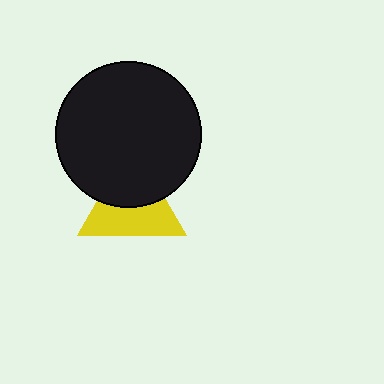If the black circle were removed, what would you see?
You would see the complete yellow triangle.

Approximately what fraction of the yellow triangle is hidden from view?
Roughly 46% of the yellow triangle is hidden behind the black circle.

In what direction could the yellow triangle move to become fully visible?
The yellow triangle could move down. That would shift it out from behind the black circle entirely.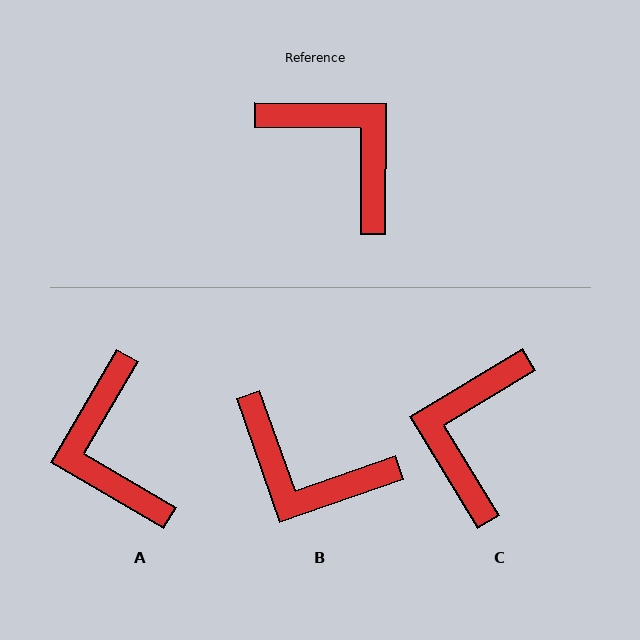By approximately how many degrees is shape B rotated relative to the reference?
Approximately 160 degrees clockwise.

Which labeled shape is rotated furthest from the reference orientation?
B, about 160 degrees away.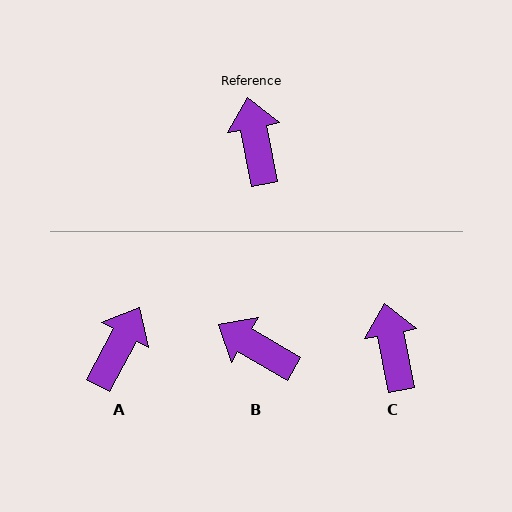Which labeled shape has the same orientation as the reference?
C.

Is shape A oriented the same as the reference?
No, it is off by about 39 degrees.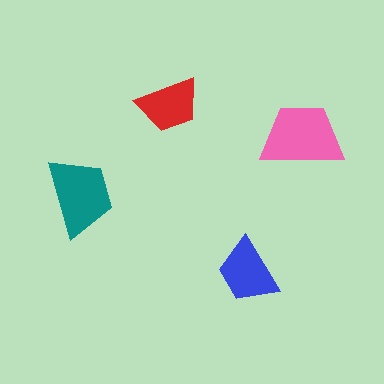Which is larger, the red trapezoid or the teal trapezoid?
The teal one.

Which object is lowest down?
The blue trapezoid is bottommost.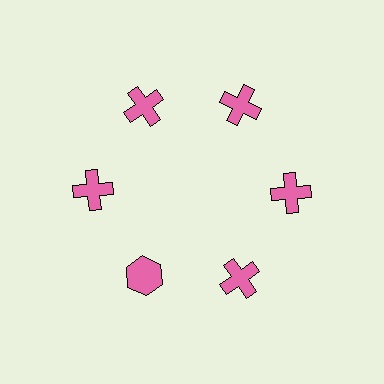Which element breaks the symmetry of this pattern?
The pink hexagon at roughly the 7 o'clock position breaks the symmetry. All other shapes are pink crosses.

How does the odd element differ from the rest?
It has a different shape: hexagon instead of cross.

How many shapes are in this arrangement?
There are 6 shapes arranged in a ring pattern.